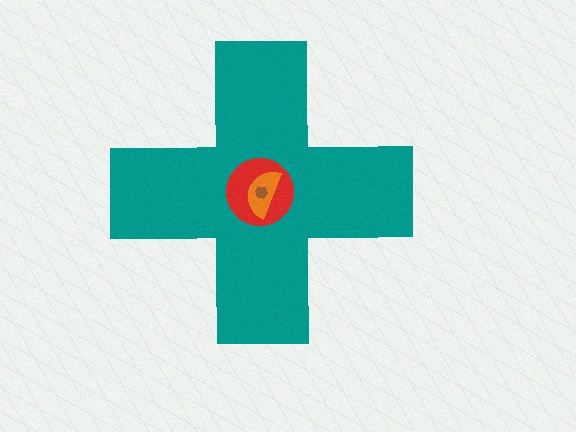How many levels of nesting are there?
4.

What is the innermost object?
The brown hexagon.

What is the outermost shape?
The teal cross.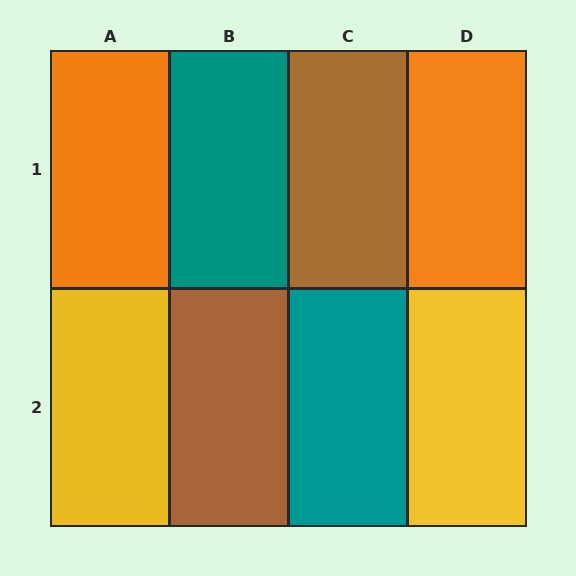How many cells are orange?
2 cells are orange.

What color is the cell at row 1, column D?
Orange.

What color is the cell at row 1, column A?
Orange.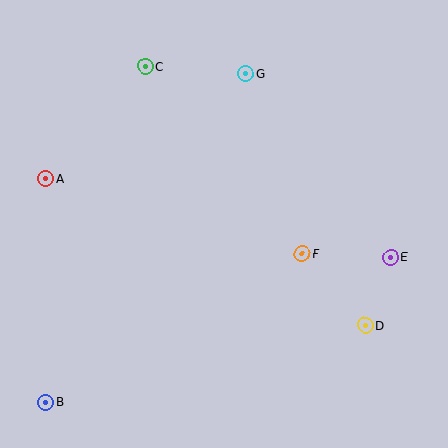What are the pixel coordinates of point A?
Point A is at (45, 178).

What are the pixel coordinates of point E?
Point E is at (390, 257).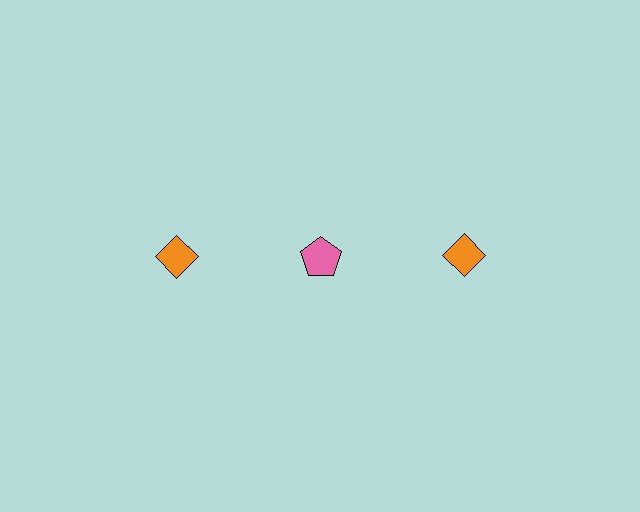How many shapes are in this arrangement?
There are 3 shapes arranged in a grid pattern.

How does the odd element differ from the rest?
It differs in both color (pink instead of orange) and shape (pentagon instead of diamond).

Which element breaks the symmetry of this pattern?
The pink pentagon in the top row, second from left column breaks the symmetry. All other shapes are orange diamonds.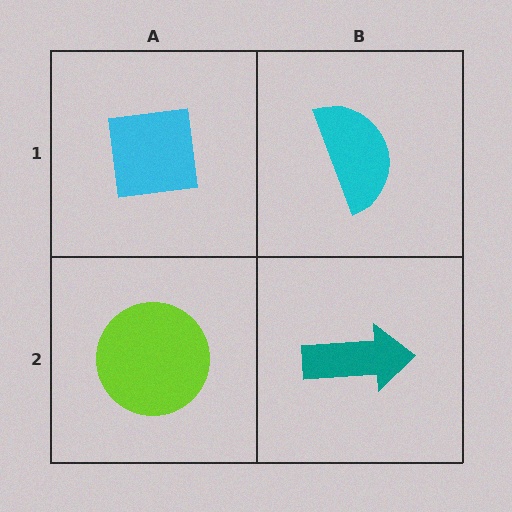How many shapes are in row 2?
2 shapes.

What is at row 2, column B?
A teal arrow.